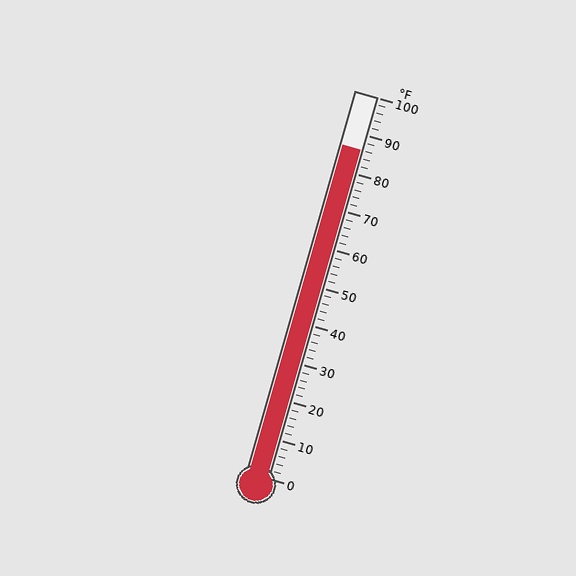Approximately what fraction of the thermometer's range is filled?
The thermometer is filled to approximately 85% of its range.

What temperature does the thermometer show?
The thermometer shows approximately 86°F.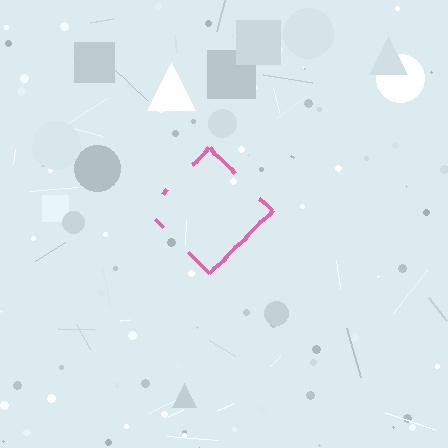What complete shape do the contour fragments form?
The contour fragments form a diamond.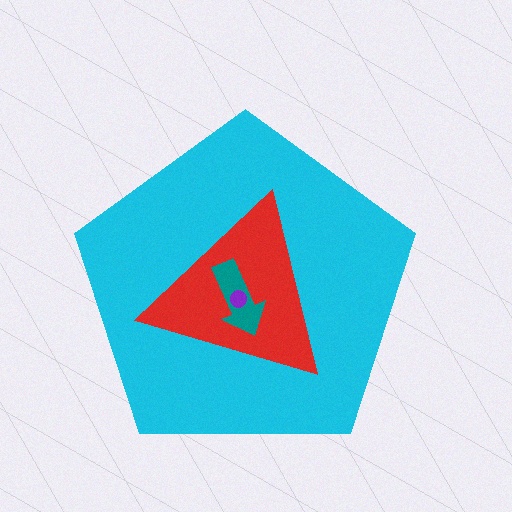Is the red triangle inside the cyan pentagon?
Yes.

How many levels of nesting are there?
4.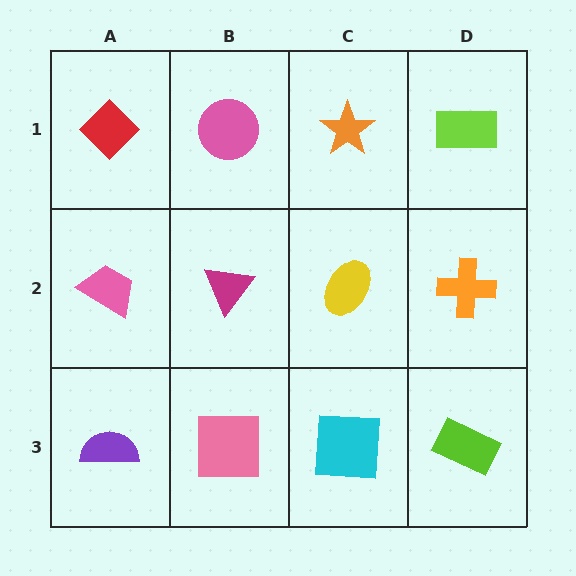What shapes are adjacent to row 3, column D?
An orange cross (row 2, column D), a cyan square (row 3, column C).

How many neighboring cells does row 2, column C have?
4.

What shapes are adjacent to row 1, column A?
A pink trapezoid (row 2, column A), a pink circle (row 1, column B).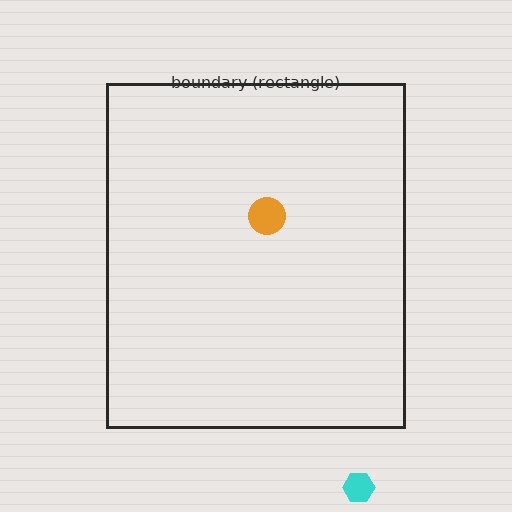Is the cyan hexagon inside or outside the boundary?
Outside.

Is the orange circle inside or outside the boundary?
Inside.